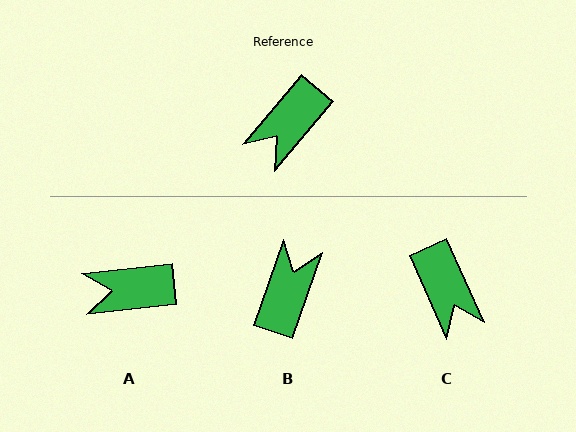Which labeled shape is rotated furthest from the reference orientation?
B, about 159 degrees away.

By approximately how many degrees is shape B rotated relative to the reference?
Approximately 159 degrees clockwise.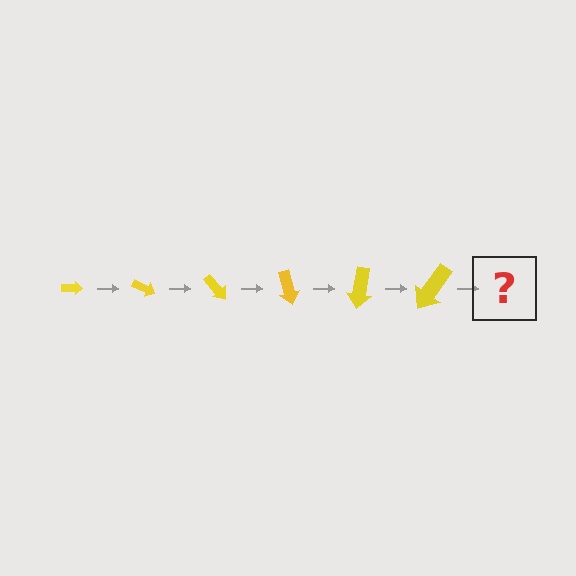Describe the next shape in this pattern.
It should be an arrow, larger than the previous one and rotated 150 degrees from the start.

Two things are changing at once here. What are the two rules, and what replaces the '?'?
The two rules are that the arrow grows larger each step and it rotates 25 degrees each step. The '?' should be an arrow, larger than the previous one and rotated 150 degrees from the start.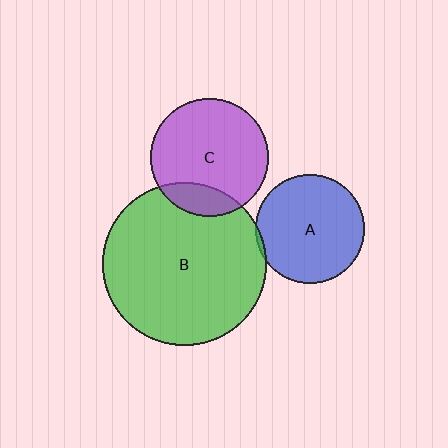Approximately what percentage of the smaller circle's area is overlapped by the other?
Approximately 15%.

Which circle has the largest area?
Circle B (green).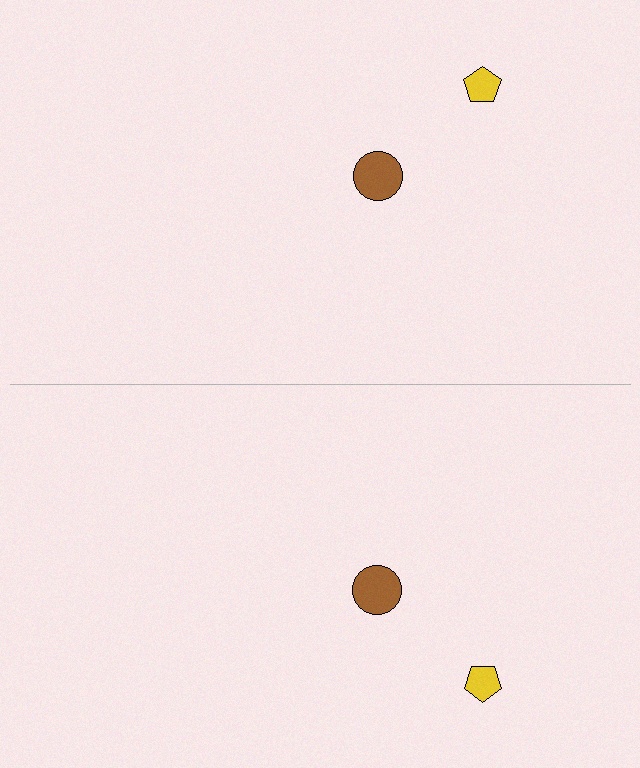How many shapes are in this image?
There are 4 shapes in this image.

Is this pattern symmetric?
Yes, this pattern has bilateral (reflection) symmetry.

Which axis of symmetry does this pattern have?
The pattern has a horizontal axis of symmetry running through the center of the image.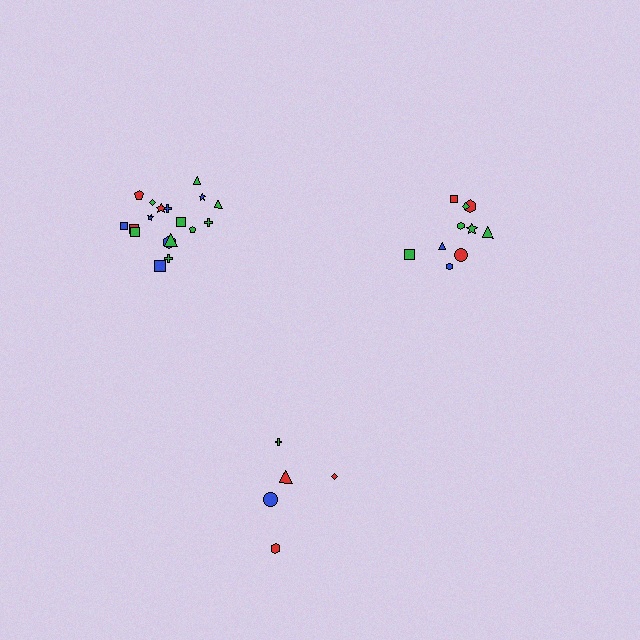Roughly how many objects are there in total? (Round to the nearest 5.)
Roughly 35 objects in total.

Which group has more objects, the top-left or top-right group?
The top-left group.